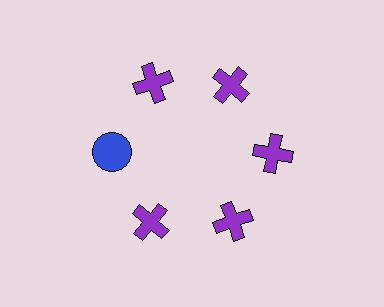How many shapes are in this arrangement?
There are 6 shapes arranged in a ring pattern.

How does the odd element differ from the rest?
It differs in both color (blue instead of purple) and shape (circle instead of cross).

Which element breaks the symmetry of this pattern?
The blue circle at roughly the 9 o'clock position breaks the symmetry. All other shapes are purple crosses.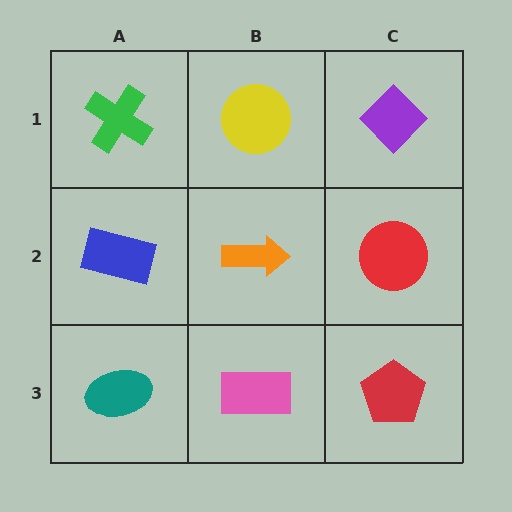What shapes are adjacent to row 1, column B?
An orange arrow (row 2, column B), a green cross (row 1, column A), a purple diamond (row 1, column C).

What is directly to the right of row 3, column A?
A pink rectangle.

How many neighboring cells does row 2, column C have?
3.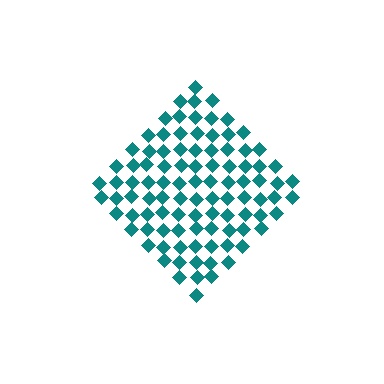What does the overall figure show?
The overall figure shows a diamond.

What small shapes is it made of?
It is made of small diamonds.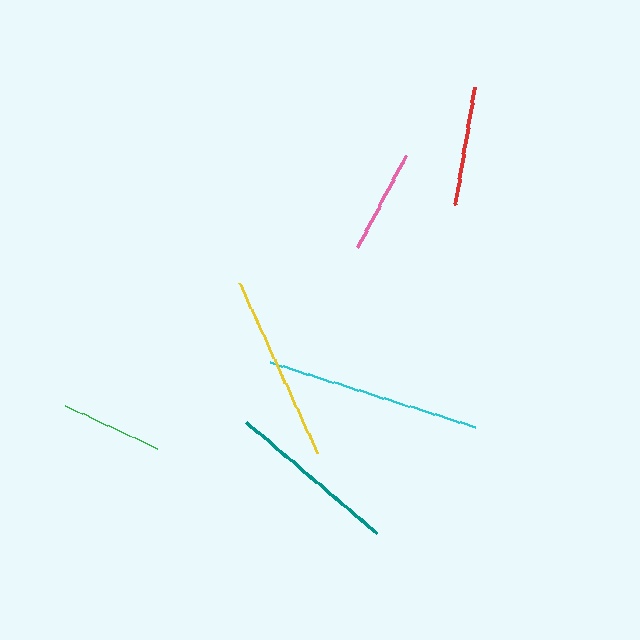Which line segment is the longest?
The cyan line is the longest at approximately 216 pixels.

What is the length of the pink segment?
The pink segment is approximately 103 pixels long.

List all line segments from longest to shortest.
From longest to shortest: cyan, yellow, teal, red, pink, green.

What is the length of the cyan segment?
The cyan segment is approximately 216 pixels long.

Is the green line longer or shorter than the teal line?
The teal line is longer than the green line.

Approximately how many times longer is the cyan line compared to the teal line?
The cyan line is approximately 1.3 times the length of the teal line.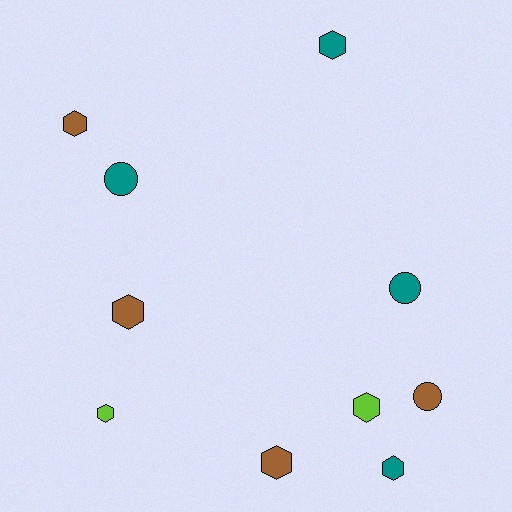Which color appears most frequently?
Teal, with 4 objects.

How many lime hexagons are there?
There are 2 lime hexagons.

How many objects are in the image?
There are 10 objects.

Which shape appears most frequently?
Hexagon, with 7 objects.